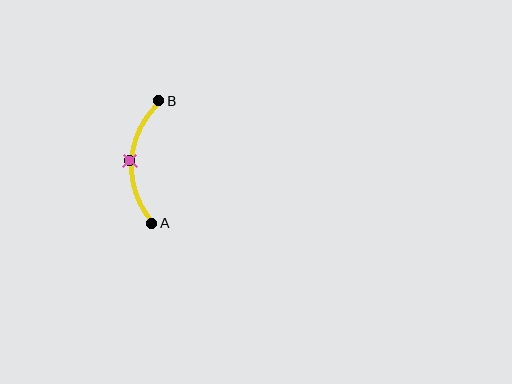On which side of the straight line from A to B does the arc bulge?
The arc bulges to the left of the straight line connecting A and B.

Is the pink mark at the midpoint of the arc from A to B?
Yes. The pink mark lies on the arc at equal arc-length from both A and B — it is the arc midpoint.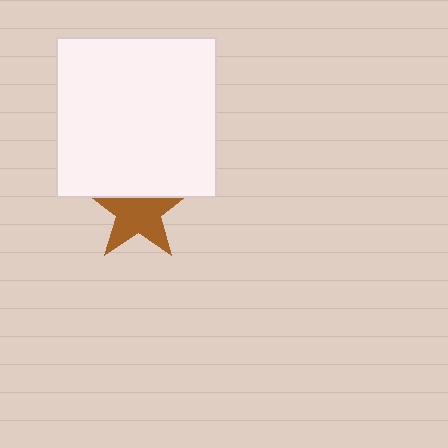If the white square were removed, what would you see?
You would see the complete brown star.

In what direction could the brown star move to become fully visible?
The brown star could move down. That would shift it out from behind the white square entirely.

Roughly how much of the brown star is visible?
Most of it is visible (roughly 70%).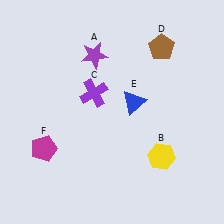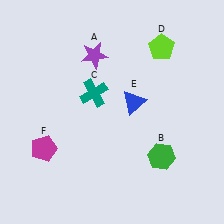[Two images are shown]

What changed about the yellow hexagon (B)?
In Image 1, B is yellow. In Image 2, it changed to green.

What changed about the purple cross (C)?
In Image 1, C is purple. In Image 2, it changed to teal.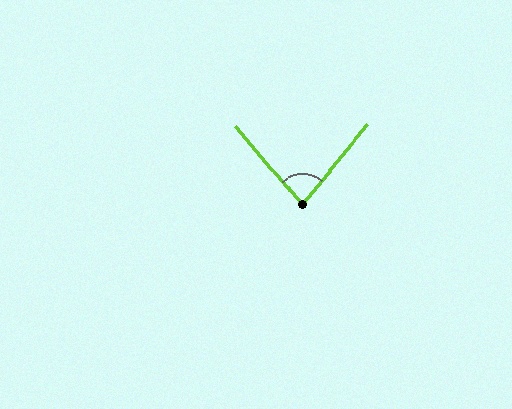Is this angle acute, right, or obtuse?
It is acute.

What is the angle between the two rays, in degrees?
Approximately 80 degrees.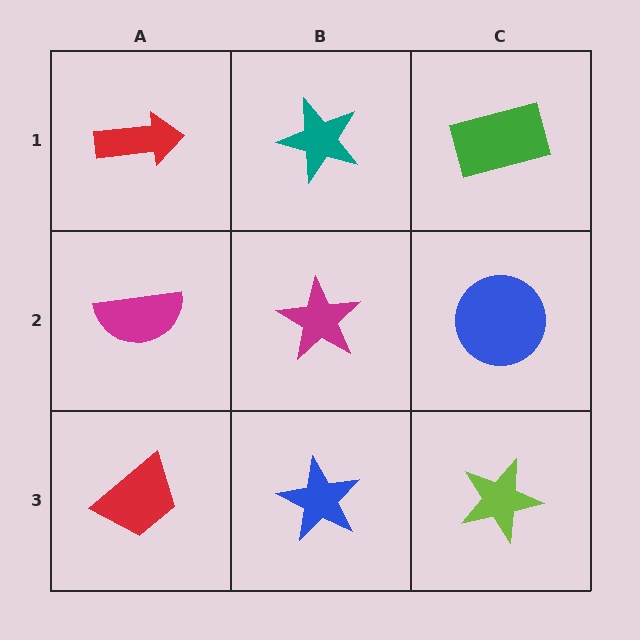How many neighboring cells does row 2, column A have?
3.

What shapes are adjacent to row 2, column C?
A green rectangle (row 1, column C), a lime star (row 3, column C), a magenta star (row 2, column B).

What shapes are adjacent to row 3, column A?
A magenta semicircle (row 2, column A), a blue star (row 3, column B).